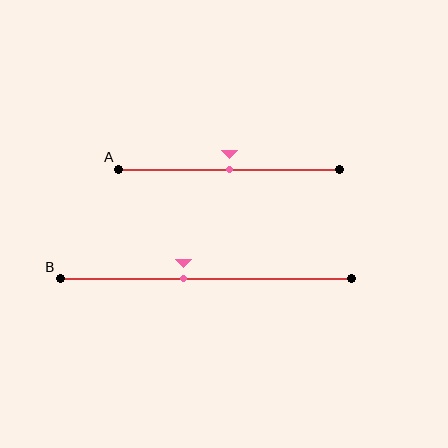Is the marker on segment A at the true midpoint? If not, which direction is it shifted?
Yes, the marker on segment A is at the true midpoint.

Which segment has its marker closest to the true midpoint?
Segment A has its marker closest to the true midpoint.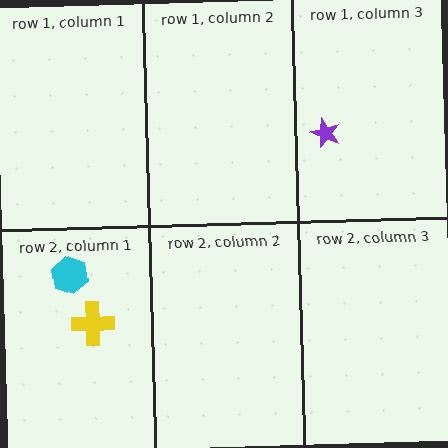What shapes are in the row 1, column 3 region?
The purple star.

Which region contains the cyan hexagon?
The row 2, column 1 region.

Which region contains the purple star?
The row 1, column 3 region.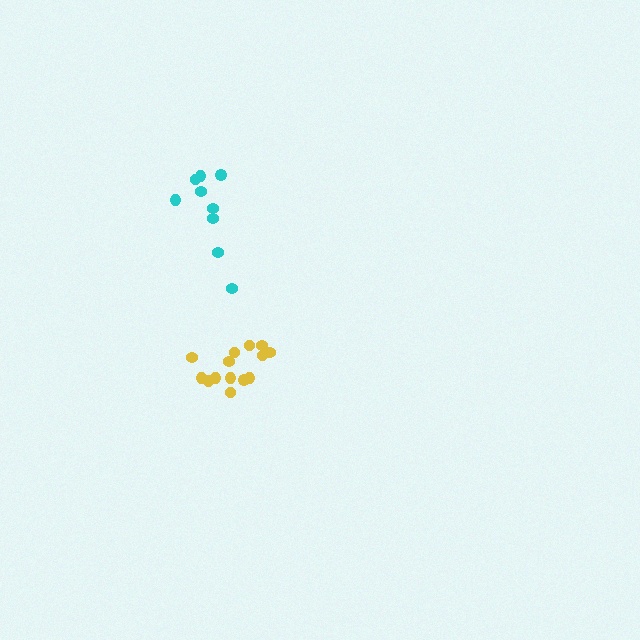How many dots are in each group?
Group 1: 14 dots, Group 2: 9 dots (23 total).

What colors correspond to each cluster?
The clusters are colored: yellow, cyan.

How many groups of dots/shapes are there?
There are 2 groups.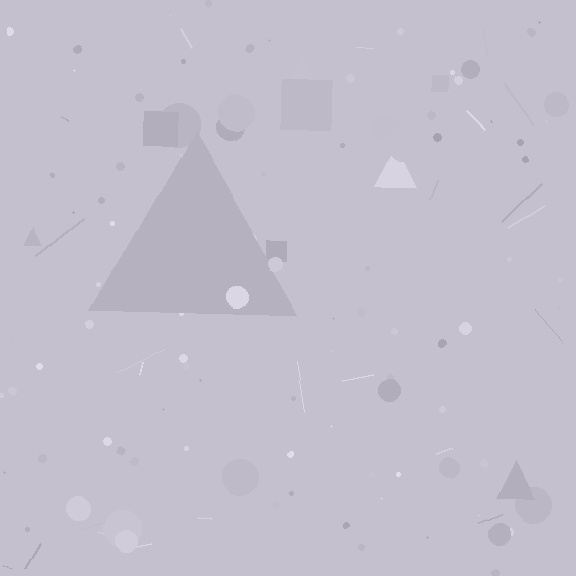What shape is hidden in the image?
A triangle is hidden in the image.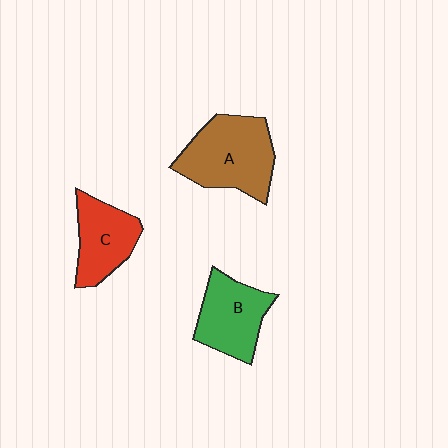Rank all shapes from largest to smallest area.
From largest to smallest: A (brown), B (green), C (red).